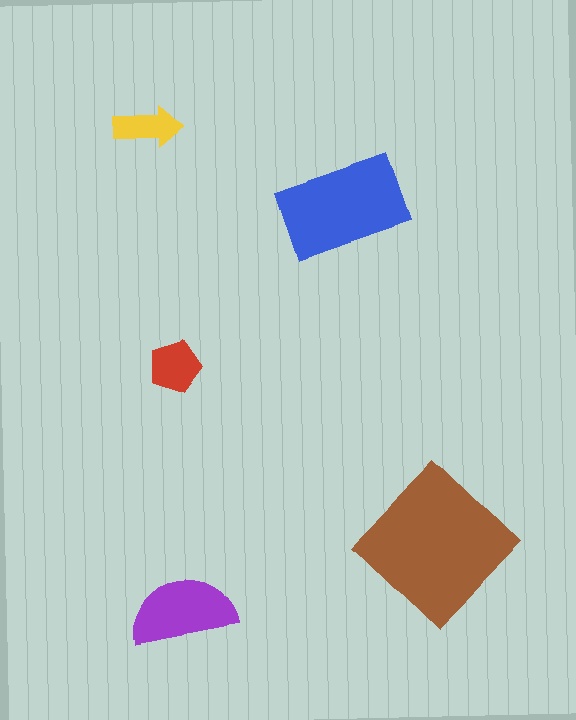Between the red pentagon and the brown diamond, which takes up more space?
The brown diamond.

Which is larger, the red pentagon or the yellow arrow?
The red pentagon.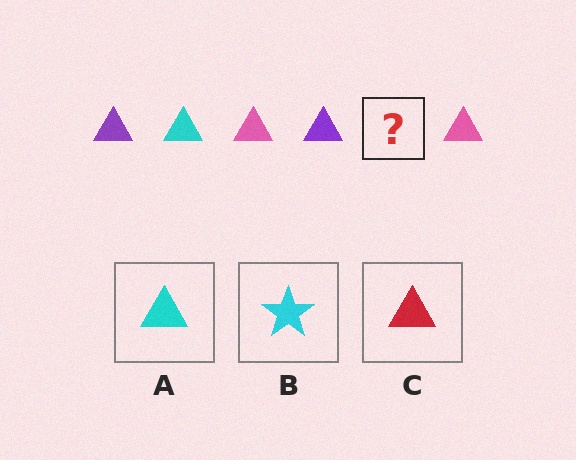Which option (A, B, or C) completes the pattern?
A.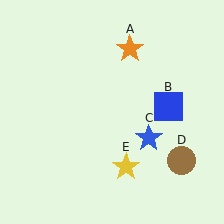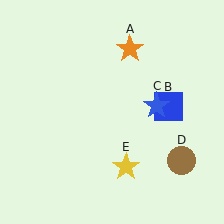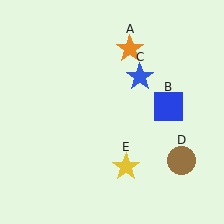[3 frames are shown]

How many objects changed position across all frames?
1 object changed position: blue star (object C).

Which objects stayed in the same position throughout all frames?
Orange star (object A) and blue square (object B) and brown circle (object D) and yellow star (object E) remained stationary.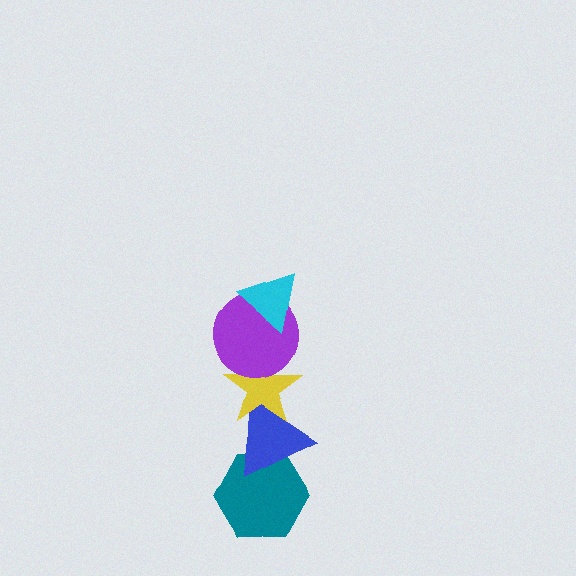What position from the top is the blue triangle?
The blue triangle is 4th from the top.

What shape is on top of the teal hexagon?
The blue triangle is on top of the teal hexagon.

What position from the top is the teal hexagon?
The teal hexagon is 5th from the top.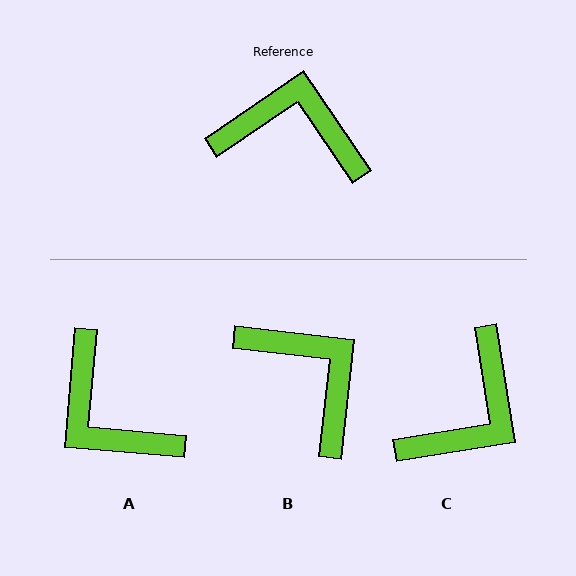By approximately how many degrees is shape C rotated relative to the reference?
Approximately 115 degrees clockwise.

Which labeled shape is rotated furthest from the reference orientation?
A, about 141 degrees away.